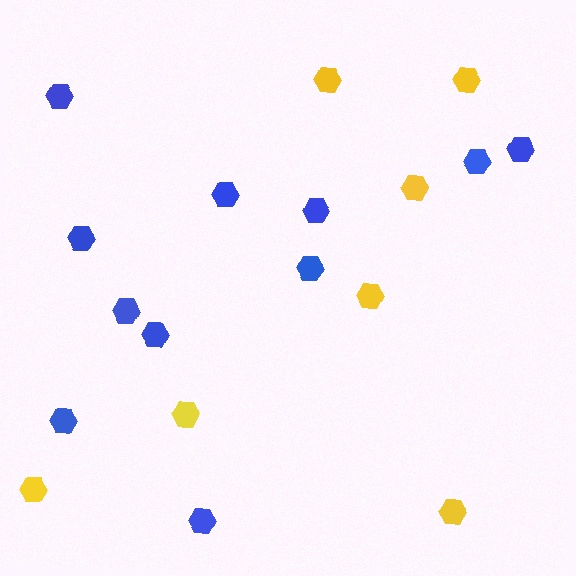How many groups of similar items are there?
There are 2 groups: one group of yellow hexagons (7) and one group of blue hexagons (11).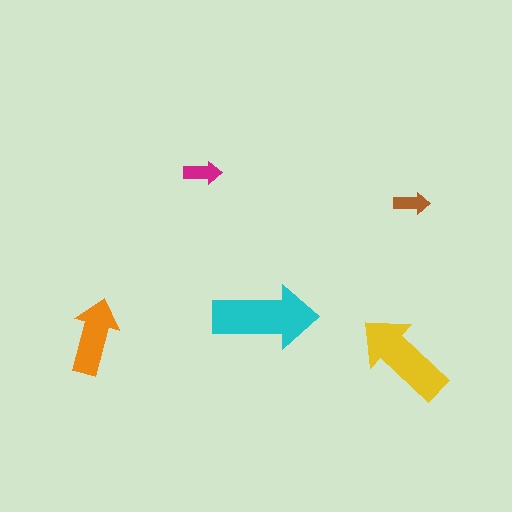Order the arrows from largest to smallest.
the cyan one, the yellow one, the orange one, the magenta one, the brown one.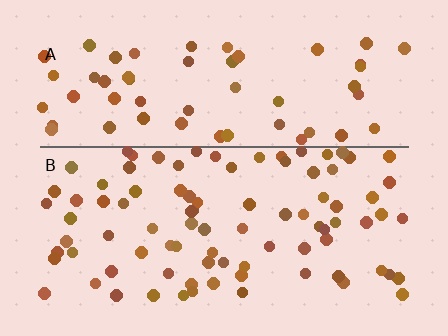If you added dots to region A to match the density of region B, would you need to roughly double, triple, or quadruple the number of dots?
Approximately double.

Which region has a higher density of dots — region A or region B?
B (the bottom).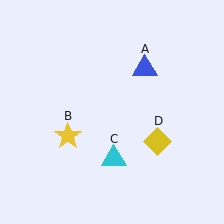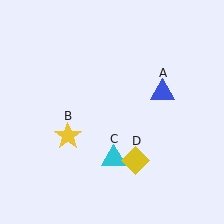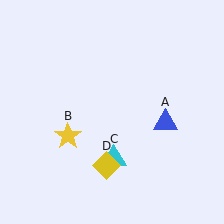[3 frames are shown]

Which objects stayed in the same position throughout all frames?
Yellow star (object B) and cyan triangle (object C) remained stationary.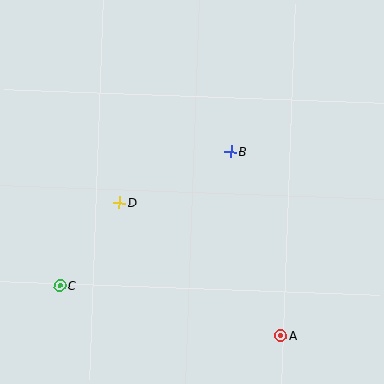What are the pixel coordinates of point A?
Point A is at (281, 335).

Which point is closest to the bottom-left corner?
Point C is closest to the bottom-left corner.